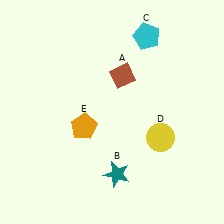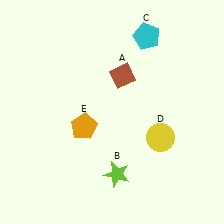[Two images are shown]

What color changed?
The star (B) changed from teal in Image 1 to lime in Image 2.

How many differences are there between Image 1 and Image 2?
There is 1 difference between the two images.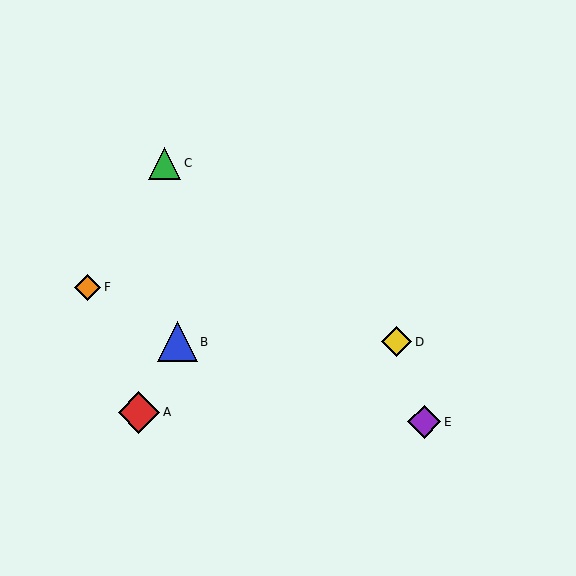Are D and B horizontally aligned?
Yes, both are at y≈342.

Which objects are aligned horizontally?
Objects B, D are aligned horizontally.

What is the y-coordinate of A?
Object A is at y≈412.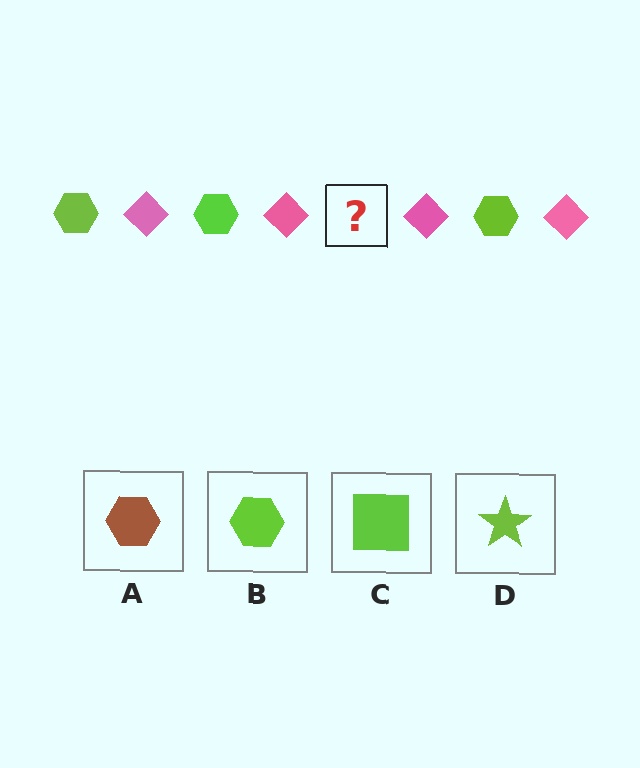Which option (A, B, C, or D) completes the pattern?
B.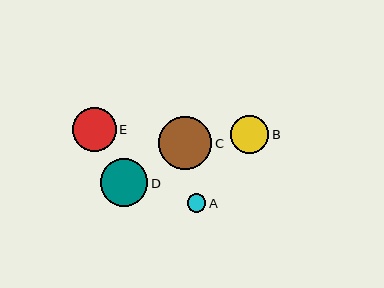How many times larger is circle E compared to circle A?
Circle E is approximately 2.3 times the size of circle A.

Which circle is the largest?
Circle C is the largest with a size of approximately 54 pixels.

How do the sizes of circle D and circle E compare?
Circle D and circle E are approximately the same size.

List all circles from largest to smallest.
From largest to smallest: C, D, E, B, A.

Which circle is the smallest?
Circle A is the smallest with a size of approximately 19 pixels.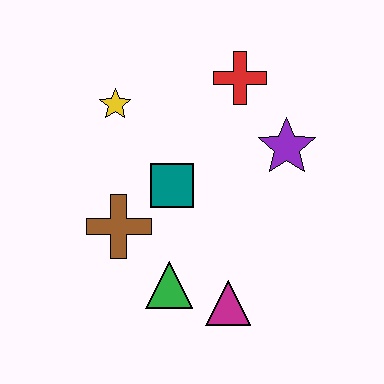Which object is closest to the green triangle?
The magenta triangle is closest to the green triangle.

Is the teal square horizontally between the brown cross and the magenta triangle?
Yes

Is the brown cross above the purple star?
No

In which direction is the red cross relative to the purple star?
The red cross is above the purple star.